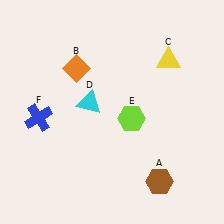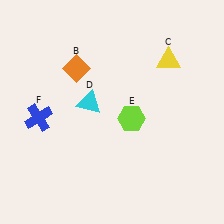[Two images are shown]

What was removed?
The brown hexagon (A) was removed in Image 2.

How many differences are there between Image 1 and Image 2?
There is 1 difference between the two images.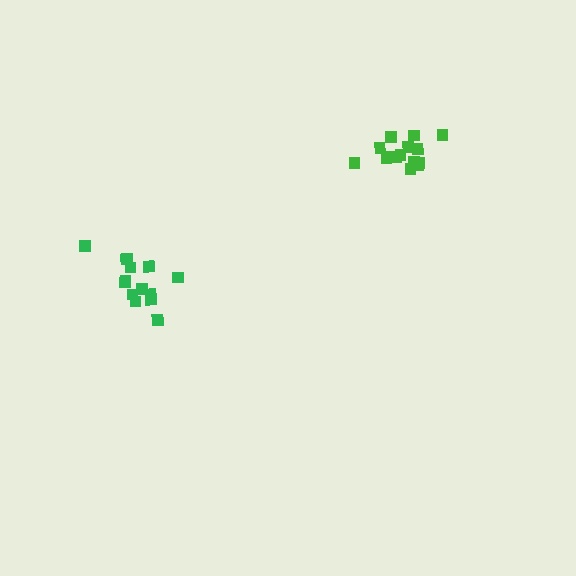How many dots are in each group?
Group 1: 16 dots, Group 2: 14 dots (30 total).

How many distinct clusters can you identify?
There are 2 distinct clusters.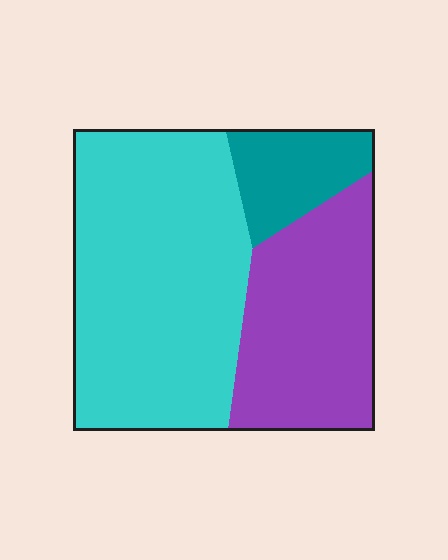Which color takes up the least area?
Teal, at roughly 15%.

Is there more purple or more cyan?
Cyan.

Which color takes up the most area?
Cyan, at roughly 55%.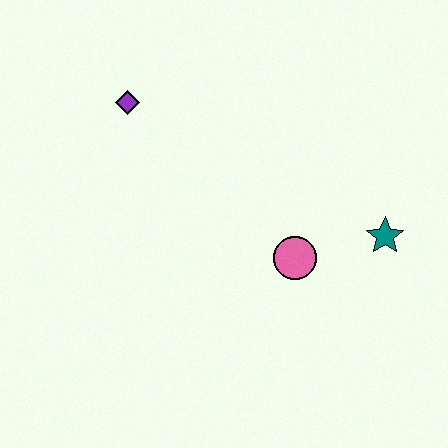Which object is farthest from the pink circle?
The purple diamond is farthest from the pink circle.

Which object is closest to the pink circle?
The teal star is closest to the pink circle.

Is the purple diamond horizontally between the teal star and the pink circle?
No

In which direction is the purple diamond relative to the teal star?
The purple diamond is to the left of the teal star.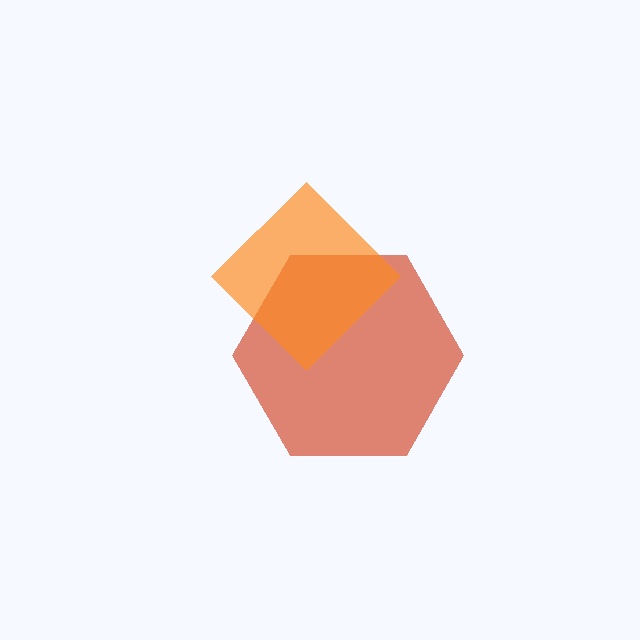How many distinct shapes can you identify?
There are 2 distinct shapes: a red hexagon, an orange diamond.